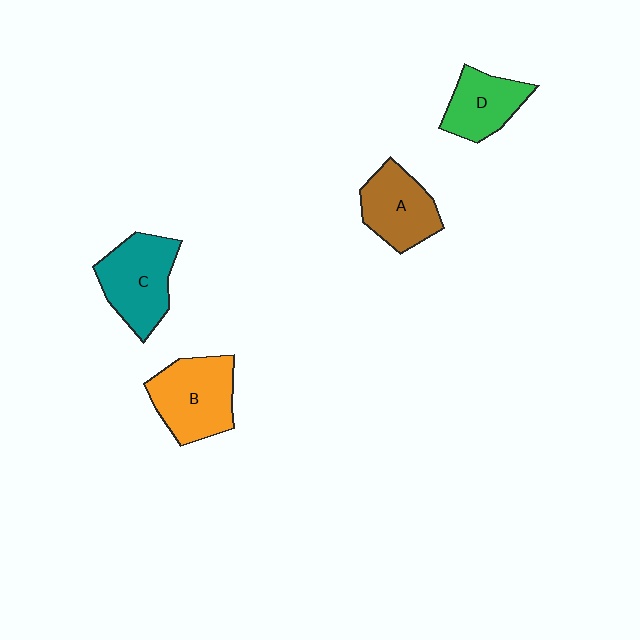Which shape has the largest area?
Shape B (orange).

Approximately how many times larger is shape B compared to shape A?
Approximately 1.2 times.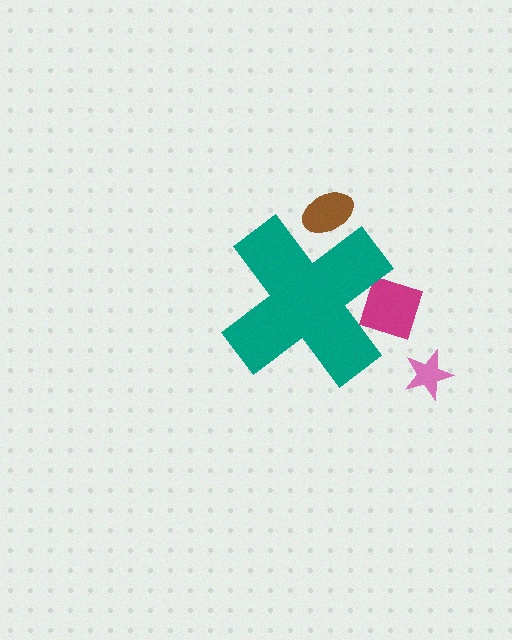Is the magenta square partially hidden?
Yes, the magenta square is partially hidden behind the teal cross.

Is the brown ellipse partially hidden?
Yes, the brown ellipse is partially hidden behind the teal cross.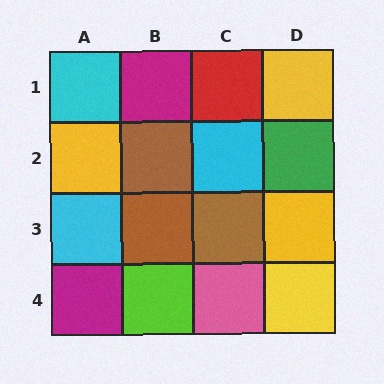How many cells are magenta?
2 cells are magenta.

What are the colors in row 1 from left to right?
Cyan, magenta, red, yellow.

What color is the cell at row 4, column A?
Magenta.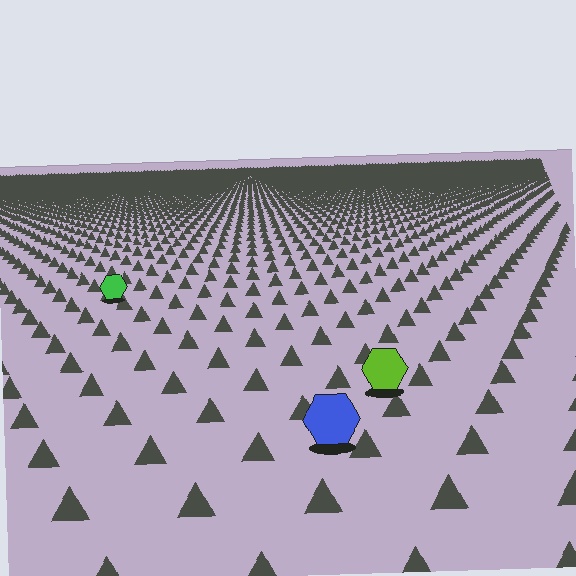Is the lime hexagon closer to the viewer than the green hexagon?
Yes. The lime hexagon is closer — you can tell from the texture gradient: the ground texture is coarser near it.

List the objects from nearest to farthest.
From nearest to farthest: the blue hexagon, the lime hexagon, the green hexagon.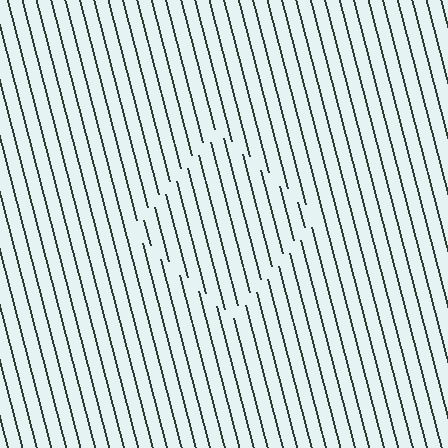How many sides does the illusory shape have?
4 sides — the line-ends trace a square.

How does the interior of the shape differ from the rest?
The interior of the shape contains the same grating, shifted by half a period — the contour is defined by the phase discontinuity where line-ends from the inner and outer gratings abut.